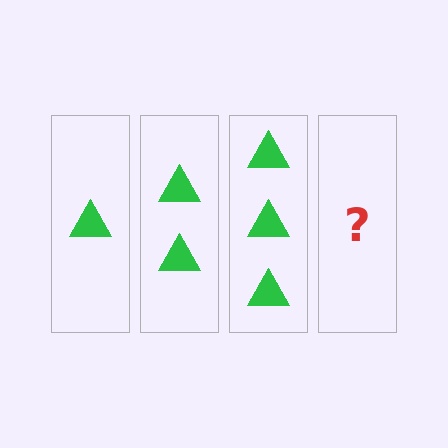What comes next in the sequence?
The next element should be 4 triangles.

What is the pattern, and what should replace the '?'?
The pattern is that each step adds one more triangle. The '?' should be 4 triangles.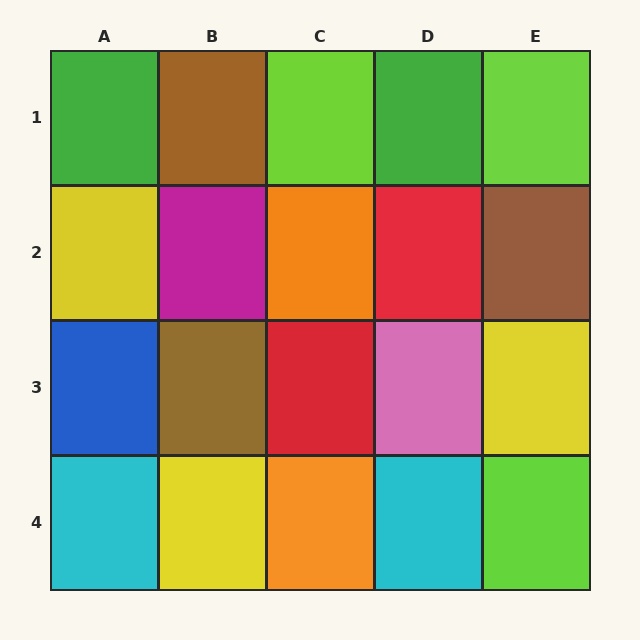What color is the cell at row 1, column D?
Green.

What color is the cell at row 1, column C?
Lime.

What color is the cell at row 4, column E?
Lime.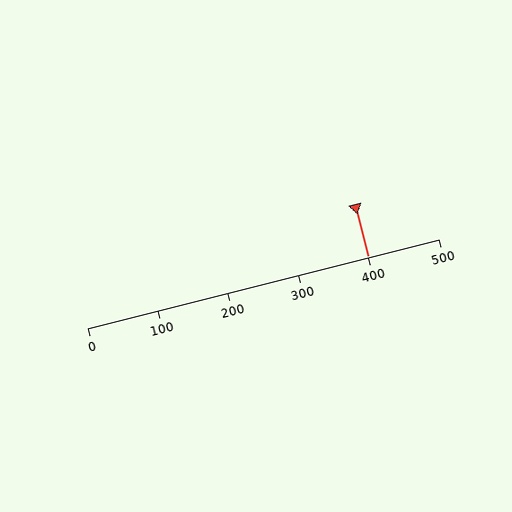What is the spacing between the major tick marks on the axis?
The major ticks are spaced 100 apart.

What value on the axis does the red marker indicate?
The marker indicates approximately 400.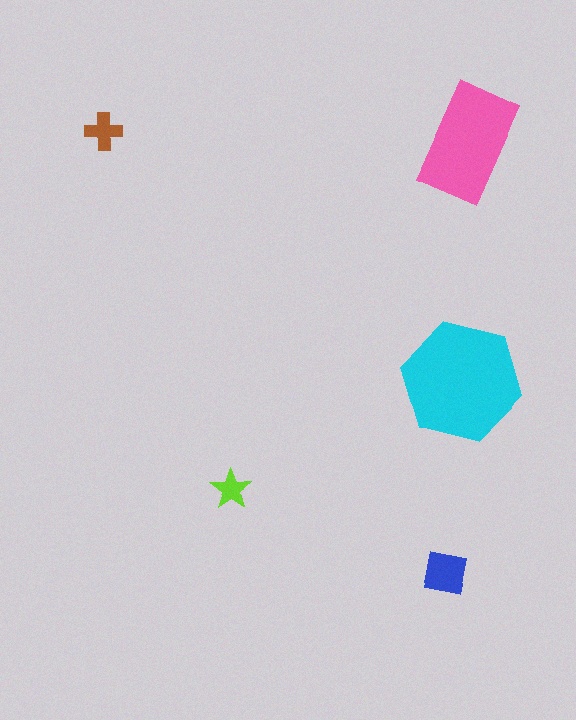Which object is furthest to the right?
The pink rectangle is rightmost.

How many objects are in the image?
There are 5 objects in the image.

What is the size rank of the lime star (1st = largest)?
5th.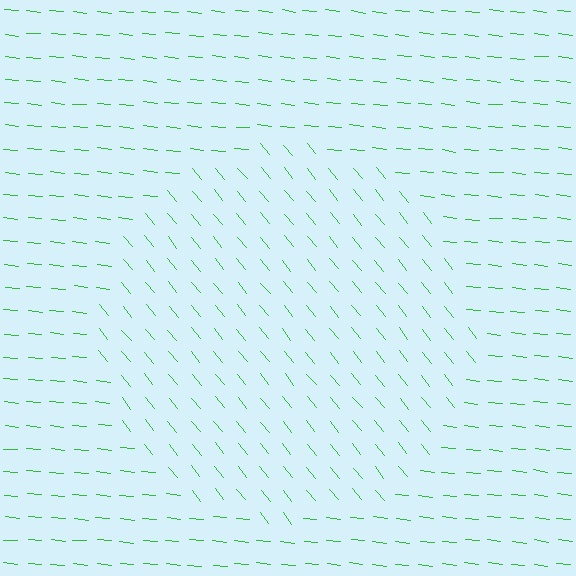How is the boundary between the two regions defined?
The boundary is defined purely by a change in line orientation (approximately 45 degrees difference). All lines are the same color and thickness.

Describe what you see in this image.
The image is filled with small green line segments. A circle region in the image has lines oriented differently from the surrounding lines, creating a visible texture boundary.